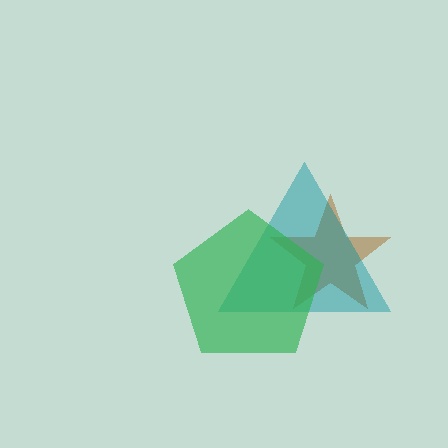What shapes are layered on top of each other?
The layered shapes are: a brown star, a teal triangle, a green pentagon.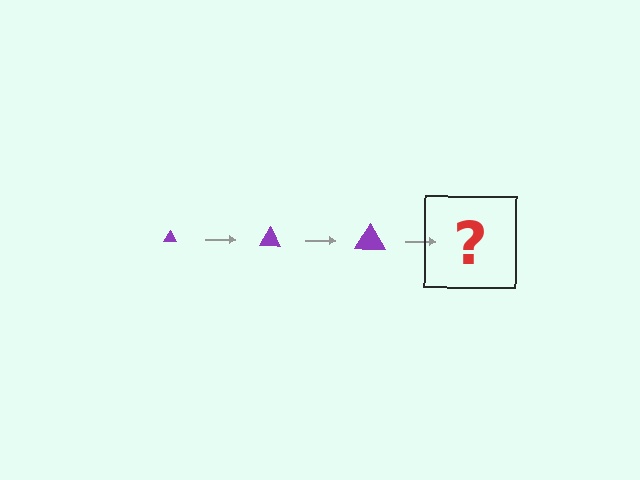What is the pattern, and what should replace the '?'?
The pattern is that the triangle gets progressively larger each step. The '?' should be a purple triangle, larger than the previous one.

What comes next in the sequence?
The next element should be a purple triangle, larger than the previous one.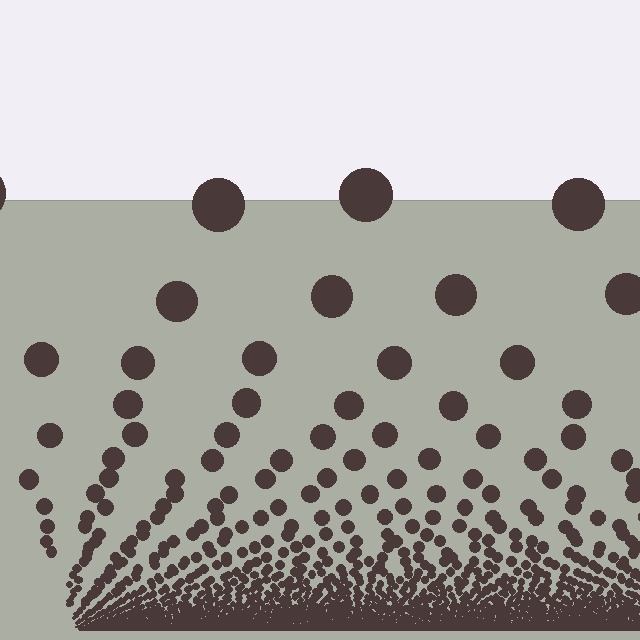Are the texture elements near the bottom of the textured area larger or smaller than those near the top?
Smaller. The gradient is inverted — elements near the bottom are smaller and denser.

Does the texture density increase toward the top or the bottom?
Density increases toward the bottom.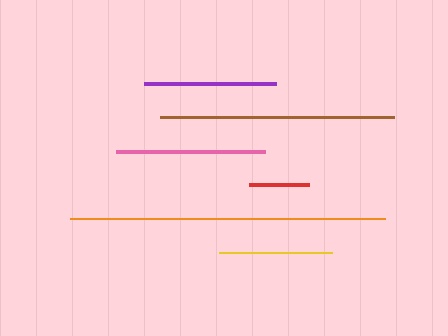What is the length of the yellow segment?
The yellow segment is approximately 114 pixels long.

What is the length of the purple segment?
The purple segment is approximately 132 pixels long.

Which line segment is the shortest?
The red line is the shortest at approximately 61 pixels.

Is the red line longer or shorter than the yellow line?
The yellow line is longer than the red line.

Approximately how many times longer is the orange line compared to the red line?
The orange line is approximately 5.2 times the length of the red line.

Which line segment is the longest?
The orange line is the longest at approximately 315 pixels.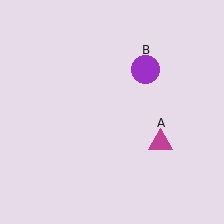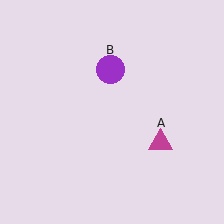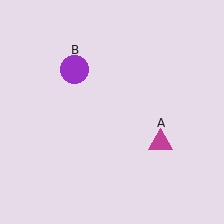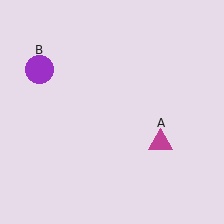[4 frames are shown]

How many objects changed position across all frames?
1 object changed position: purple circle (object B).